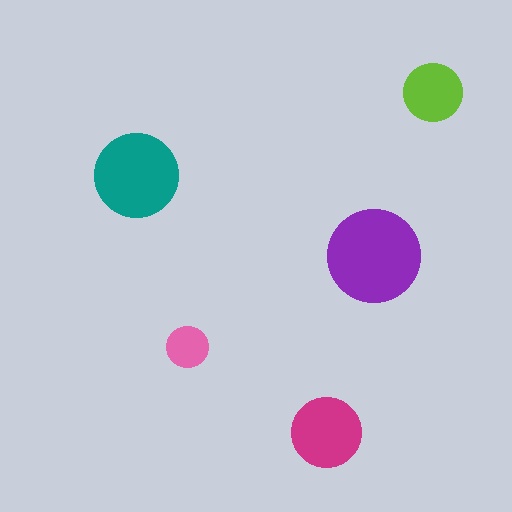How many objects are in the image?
There are 5 objects in the image.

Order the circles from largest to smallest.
the purple one, the teal one, the magenta one, the lime one, the pink one.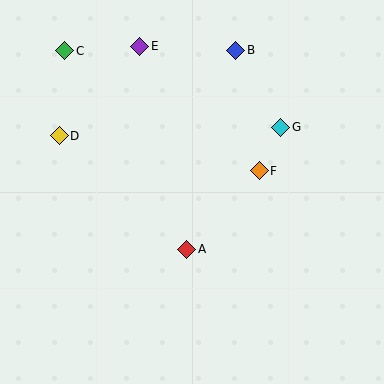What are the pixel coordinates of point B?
Point B is at (236, 50).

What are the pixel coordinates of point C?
Point C is at (65, 51).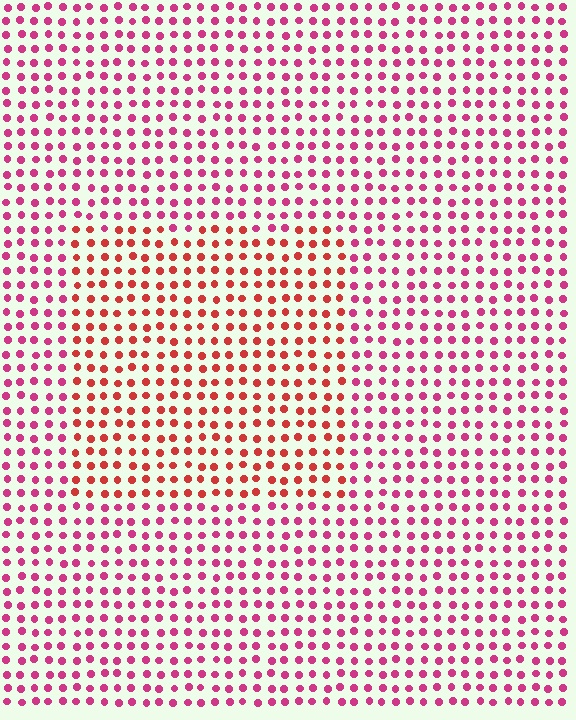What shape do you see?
I see a rectangle.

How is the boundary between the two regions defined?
The boundary is defined purely by a slight shift in hue (about 32 degrees). Spacing, size, and orientation are identical on both sides.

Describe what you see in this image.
The image is filled with small magenta elements in a uniform arrangement. A rectangle-shaped region is visible where the elements are tinted to a slightly different hue, forming a subtle color boundary.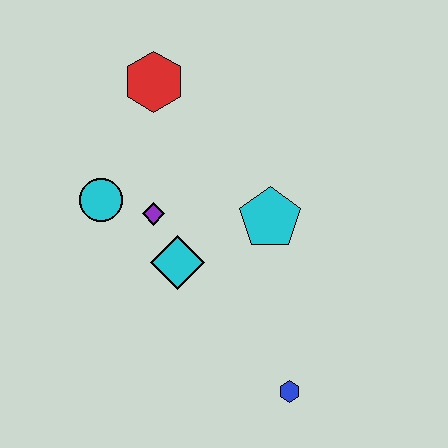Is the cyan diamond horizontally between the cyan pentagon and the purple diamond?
Yes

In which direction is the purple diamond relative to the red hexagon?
The purple diamond is below the red hexagon.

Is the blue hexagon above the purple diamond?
No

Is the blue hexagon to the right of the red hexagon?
Yes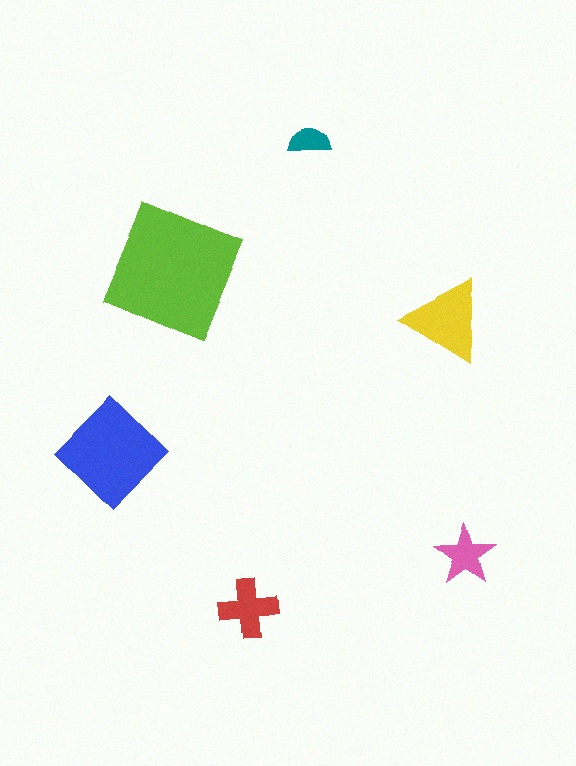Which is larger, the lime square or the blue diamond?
The lime square.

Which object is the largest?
The lime square.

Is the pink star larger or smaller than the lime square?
Smaller.